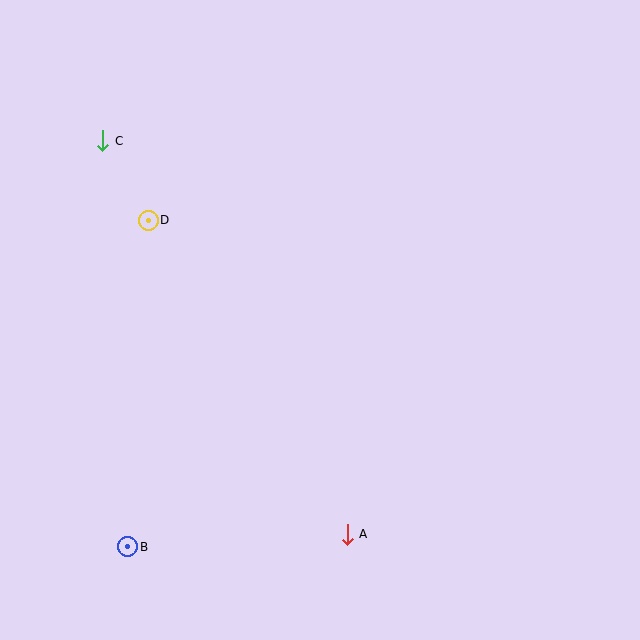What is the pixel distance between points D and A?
The distance between D and A is 372 pixels.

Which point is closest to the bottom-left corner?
Point B is closest to the bottom-left corner.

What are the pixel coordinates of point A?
Point A is at (347, 534).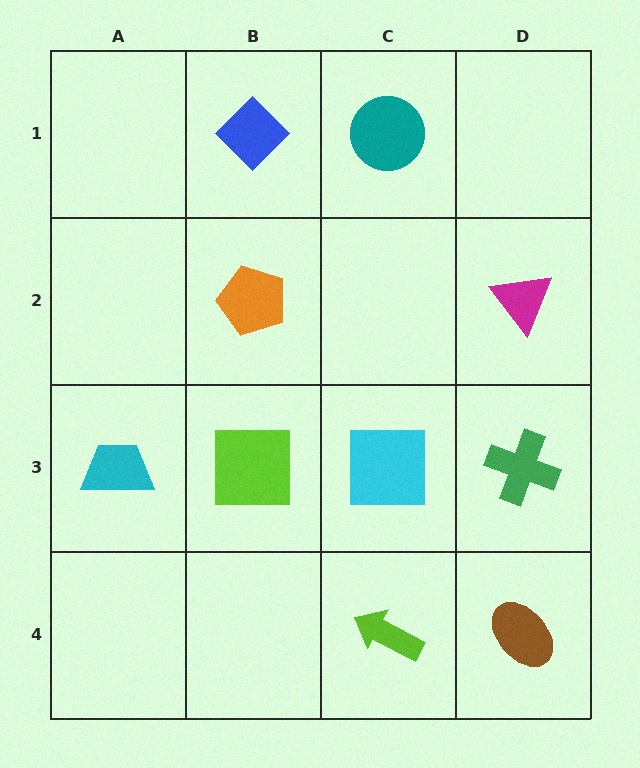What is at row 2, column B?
An orange pentagon.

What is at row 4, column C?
A lime arrow.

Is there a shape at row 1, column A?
No, that cell is empty.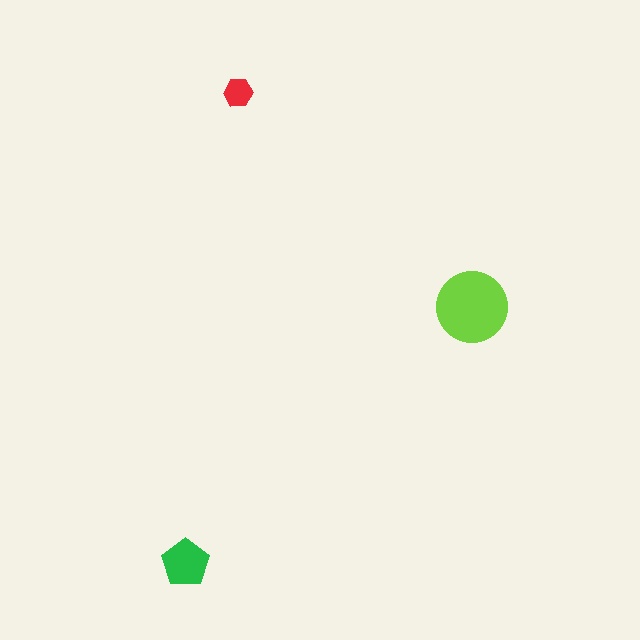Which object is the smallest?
The red hexagon.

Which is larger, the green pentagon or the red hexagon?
The green pentagon.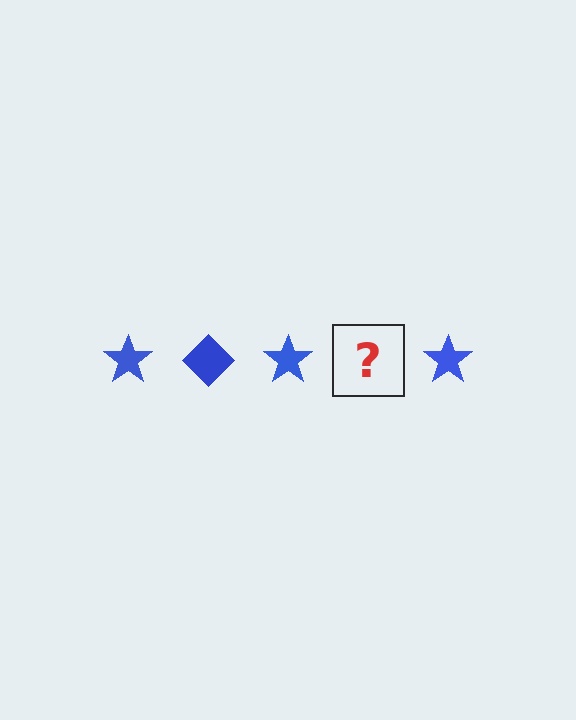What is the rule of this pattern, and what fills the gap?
The rule is that the pattern cycles through star, diamond shapes in blue. The gap should be filled with a blue diamond.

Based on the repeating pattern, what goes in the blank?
The blank should be a blue diamond.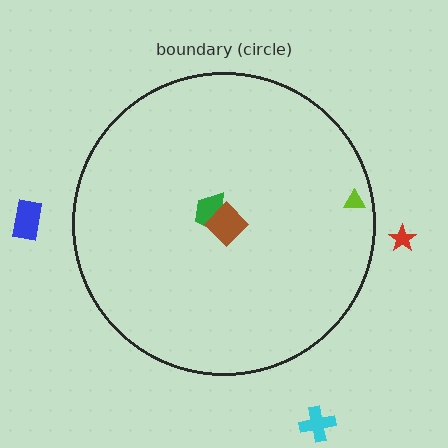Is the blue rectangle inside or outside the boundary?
Outside.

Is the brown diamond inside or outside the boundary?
Inside.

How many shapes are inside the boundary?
3 inside, 3 outside.